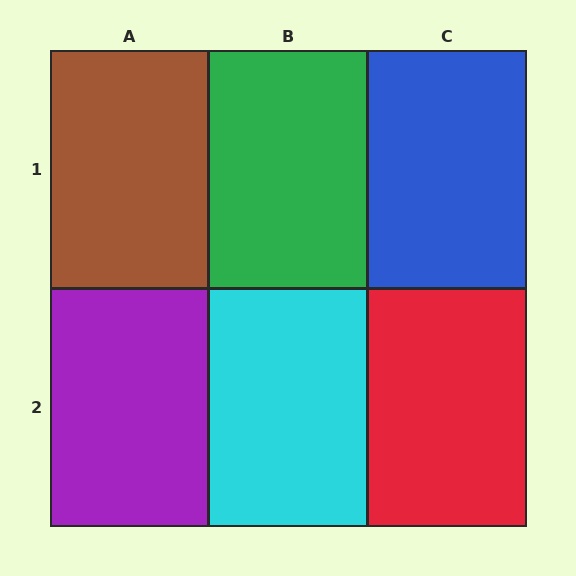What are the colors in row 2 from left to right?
Purple, cyan, red.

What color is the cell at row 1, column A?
Brown.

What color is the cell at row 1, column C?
Blue.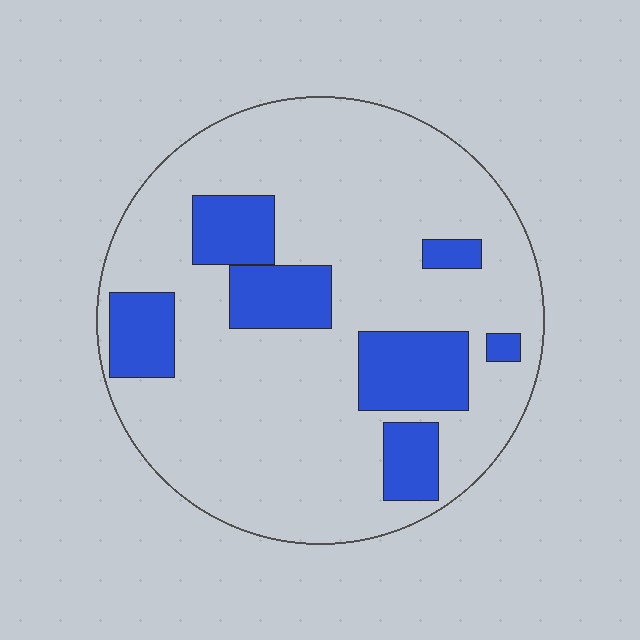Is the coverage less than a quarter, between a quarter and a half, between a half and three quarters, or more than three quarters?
Less than a quarter.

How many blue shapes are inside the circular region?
7.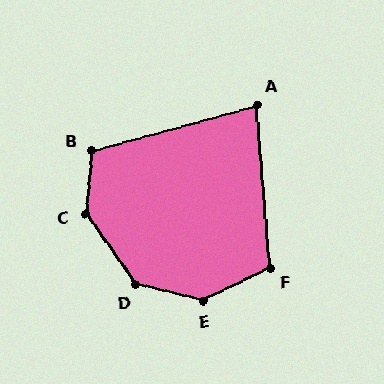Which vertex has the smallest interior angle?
A, at approximately 79 degrees.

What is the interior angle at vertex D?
Approximately 138 degrees (obtuse).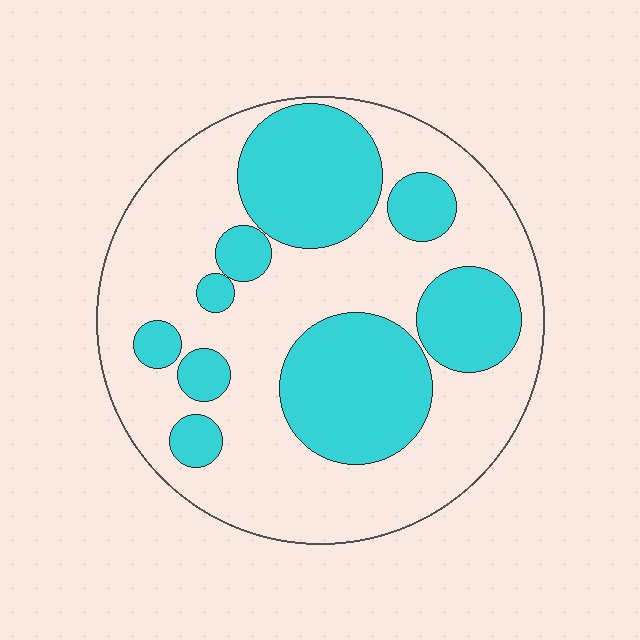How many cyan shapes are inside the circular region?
9.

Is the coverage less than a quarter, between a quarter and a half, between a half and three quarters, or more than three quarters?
Between a quarter and a half.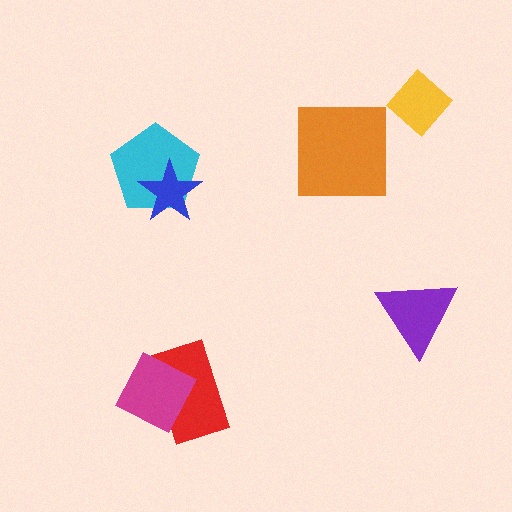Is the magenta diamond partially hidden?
No, no other shape covers it.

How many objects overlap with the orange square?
0 objects overlap with the orange square.